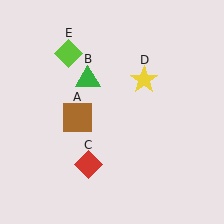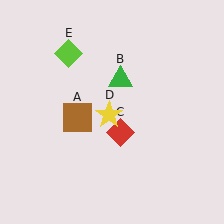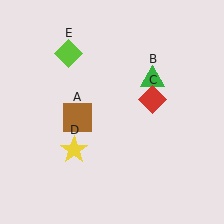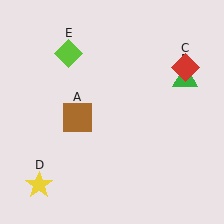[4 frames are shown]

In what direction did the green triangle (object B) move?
The green triangle (object B) moved right.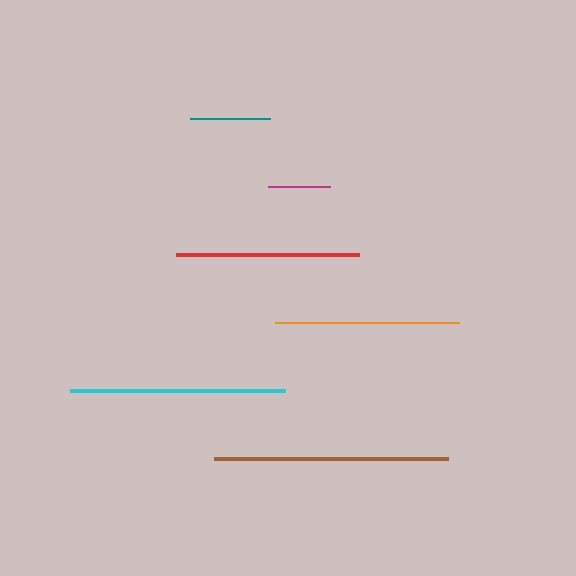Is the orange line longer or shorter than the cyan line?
The cyan line is longer than the orange line.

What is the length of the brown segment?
The brown segment is approximately 234 pixels long.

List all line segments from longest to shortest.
From longest to shortest: brown, cyan, orange, red, teal, magenta.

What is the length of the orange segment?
The orange segment is approximately 184 pixels long.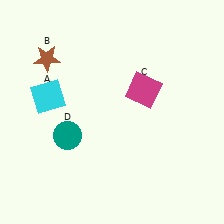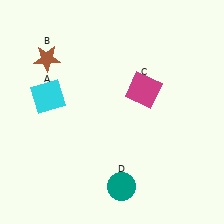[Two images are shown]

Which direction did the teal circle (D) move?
The teal circle (D) moved right.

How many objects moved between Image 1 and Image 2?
1 object moved between the two images.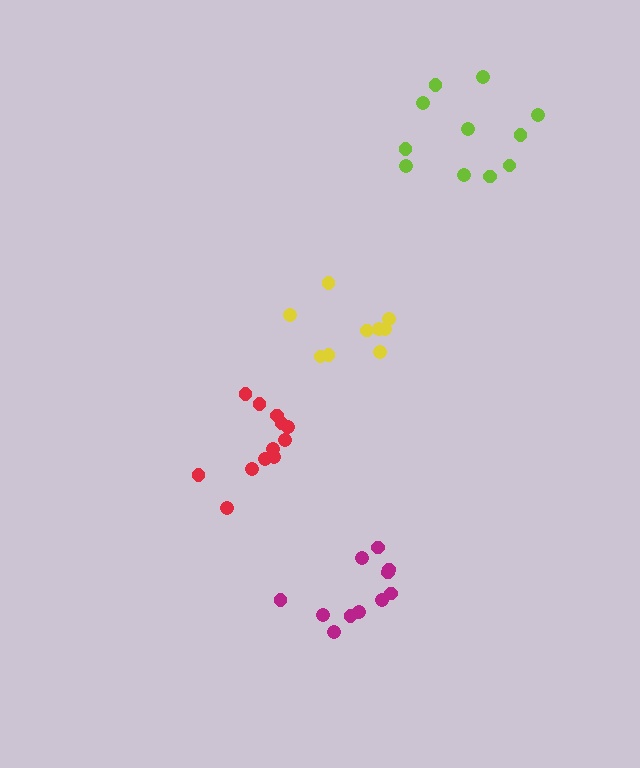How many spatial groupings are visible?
There are 4 spatial groupings.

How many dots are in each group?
Group 1: 9 dots, Group 2: 11 dots, Group 3: 12 dots, Group 4: 11 dots (43 total).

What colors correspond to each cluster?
The clusters are colored: yellow, magenta, red, lime.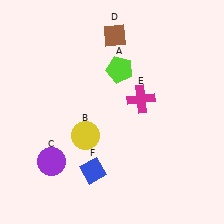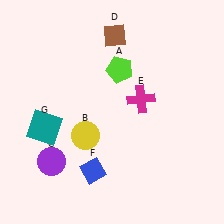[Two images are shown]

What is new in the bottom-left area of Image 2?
A teal square (G) was added in the bottom-left area of Image 2.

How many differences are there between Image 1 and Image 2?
There is 1 difference between the two images.